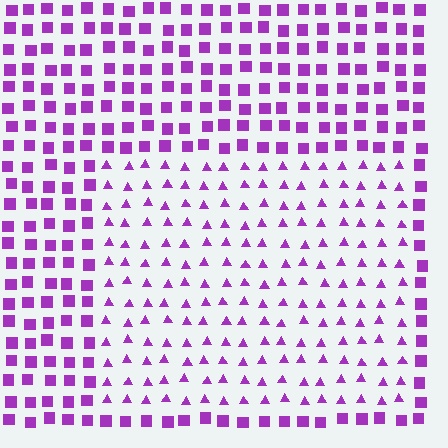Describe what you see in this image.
The image is filled with small purple elements arranged in a uniform grid. A rectangle-shaped region contains triangles, while the surrounding area contains squares. The boundary is defined purely by the change in element shape.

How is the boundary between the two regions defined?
The boundary is defined by a change in element shape: triangles inside vs. squares outside. All elements share the same color and spacing.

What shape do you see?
I see a rectangle.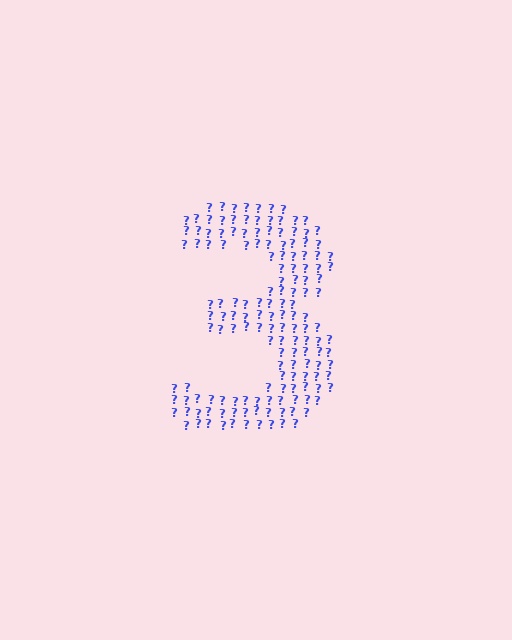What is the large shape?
The large shape is the digit 3.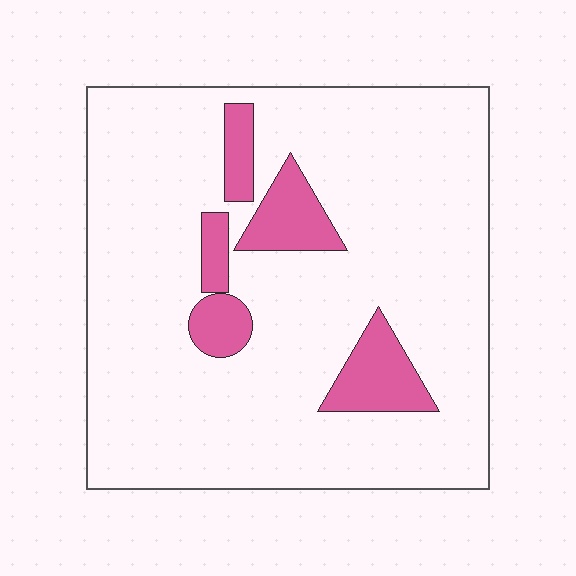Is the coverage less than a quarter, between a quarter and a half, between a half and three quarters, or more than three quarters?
Less than a quarter.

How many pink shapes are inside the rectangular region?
5.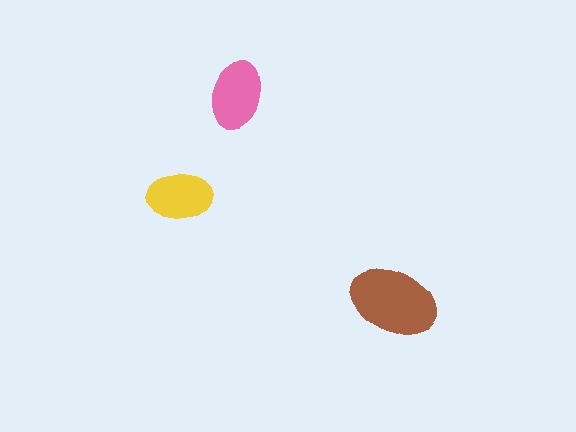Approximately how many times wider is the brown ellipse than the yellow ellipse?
About 1.5 times wider.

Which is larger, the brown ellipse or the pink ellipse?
The brown one.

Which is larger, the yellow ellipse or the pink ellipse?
The pink one.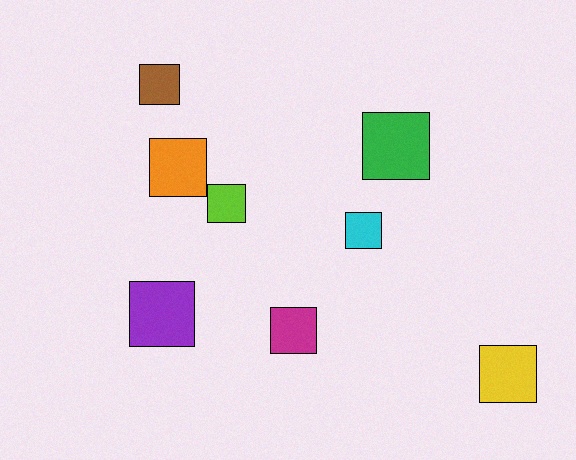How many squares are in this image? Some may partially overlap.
There are 8 squares.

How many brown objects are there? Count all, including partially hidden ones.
There is 1 brown object.